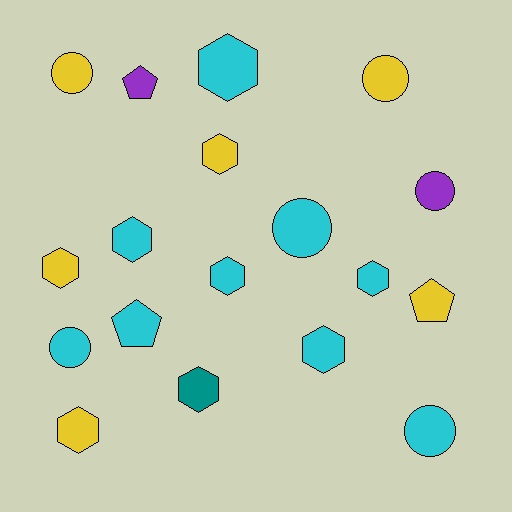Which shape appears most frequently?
Hexagon, with 9 objects.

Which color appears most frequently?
Cyan, with 9 objects.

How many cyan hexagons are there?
There are 5 cyan hexagons.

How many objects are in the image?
There are 18 objects.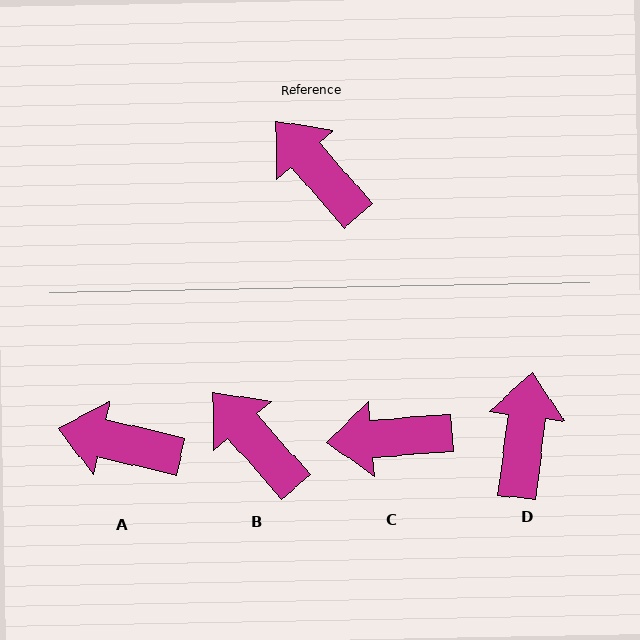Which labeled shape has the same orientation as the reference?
B.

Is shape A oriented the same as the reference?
No, it is off by about 35 degrees.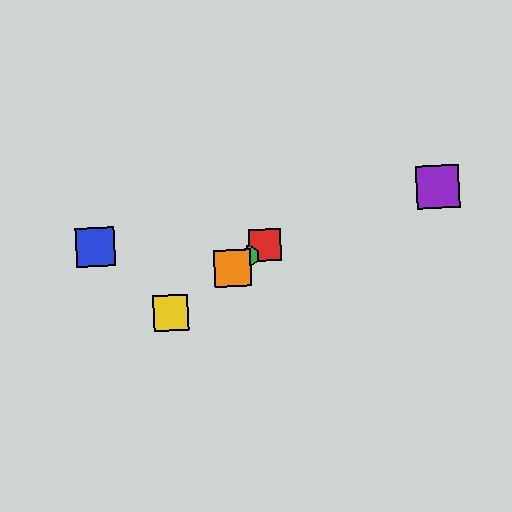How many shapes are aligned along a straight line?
4 shapes (the red square, the green hexagon, the yellow square, the orange square) are aligned along a straight line.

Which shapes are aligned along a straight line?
The red square, the green hexagon, the yellow square, the orange square are aligned along a straight line.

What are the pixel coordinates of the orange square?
The orange square is at (232, 268).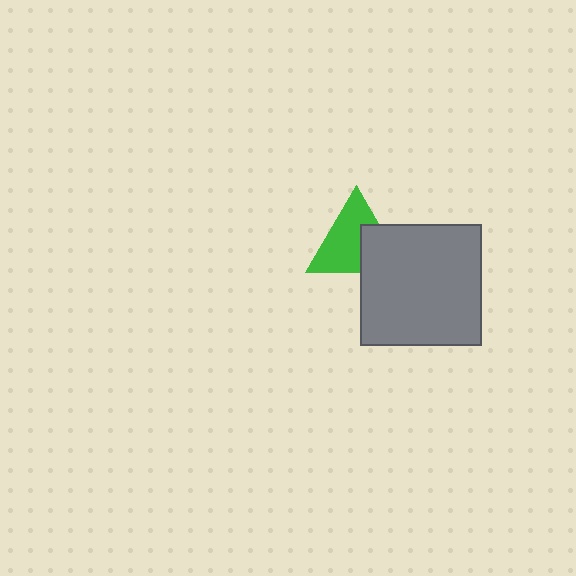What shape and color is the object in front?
The object in front is a gray square.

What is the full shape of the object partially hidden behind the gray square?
The partially hidden object is a green triangle.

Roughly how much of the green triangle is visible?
About half of it is visible (roughly 63%).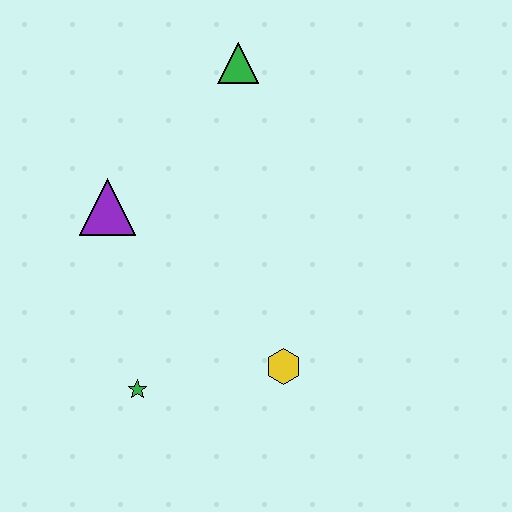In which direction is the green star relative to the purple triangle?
The green star is below the purple triangle.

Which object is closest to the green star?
The yellow hexagon is closest to the green star.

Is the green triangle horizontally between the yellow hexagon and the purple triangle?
Yes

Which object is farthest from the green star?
The green triangle is farthest from the green star.